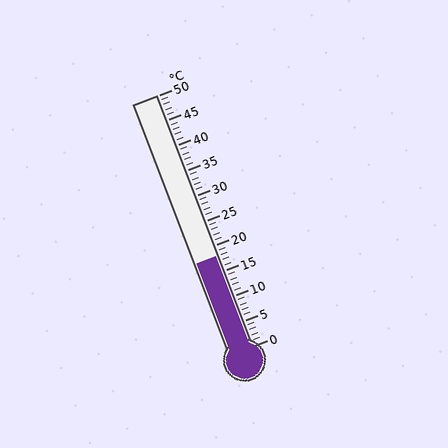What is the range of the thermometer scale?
The thermometer scale ranges from 0°C to 50°C.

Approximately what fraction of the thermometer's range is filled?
The thermometer is filled to approximately 35% of its range.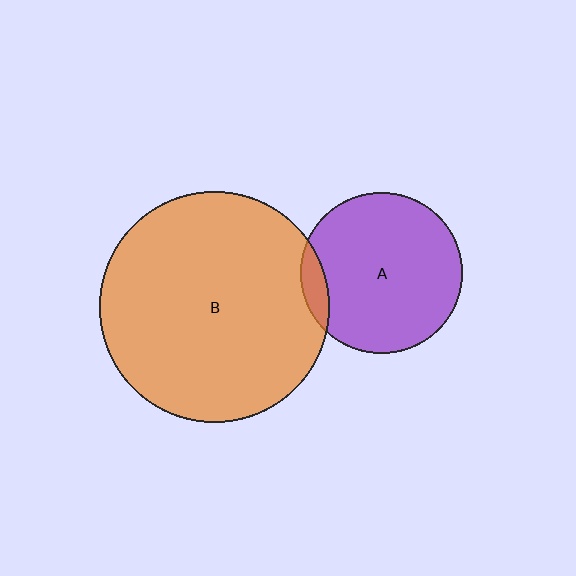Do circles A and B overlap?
Yes.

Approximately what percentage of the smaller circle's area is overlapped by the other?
Approximately 10%.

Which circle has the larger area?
Circle B (orange).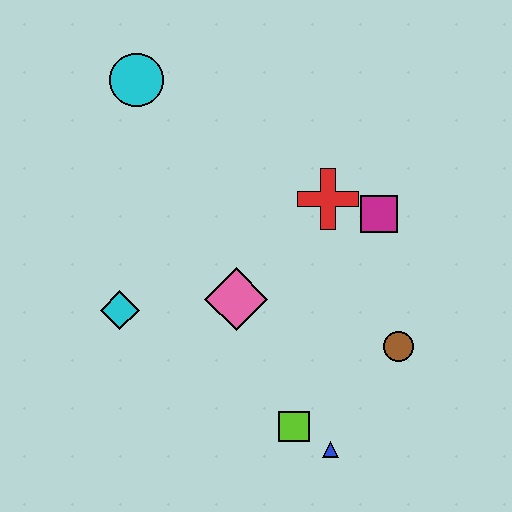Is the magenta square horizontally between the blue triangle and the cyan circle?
No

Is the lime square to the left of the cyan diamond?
No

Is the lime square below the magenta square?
Yes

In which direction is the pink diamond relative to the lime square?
The pink diamond is above the lime square.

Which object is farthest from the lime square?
The cyan circle is farthest from the lime square.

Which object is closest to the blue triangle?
The lime square is closest to the blue triangle.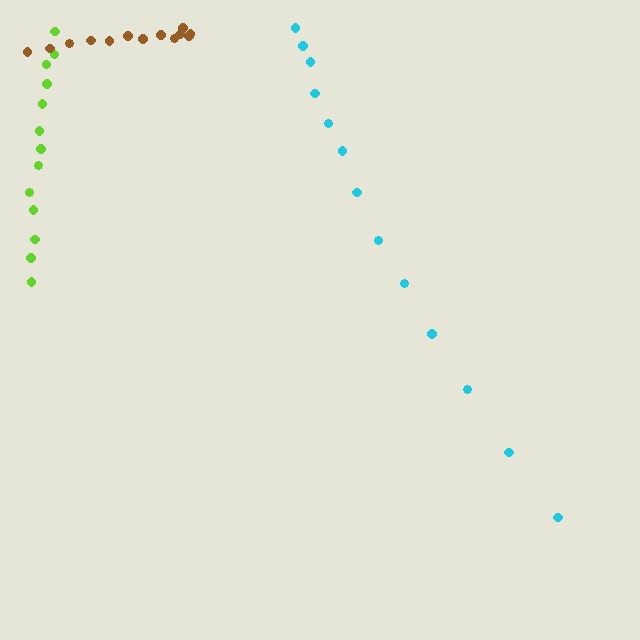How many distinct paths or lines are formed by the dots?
There are 3 distinct paths.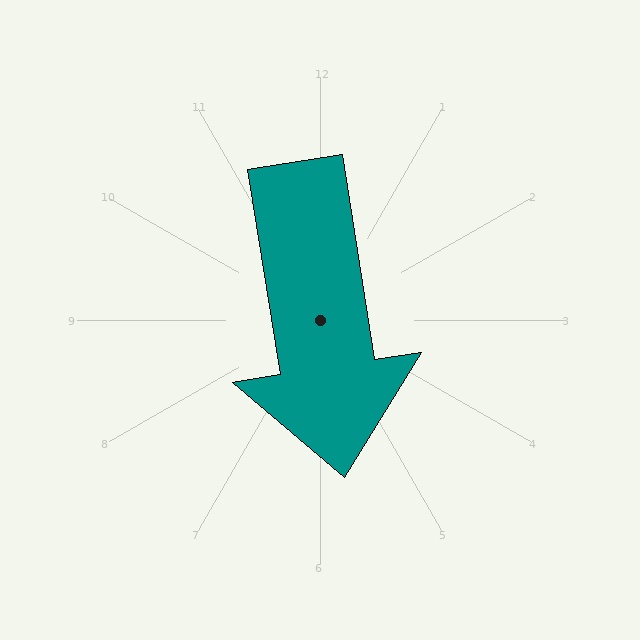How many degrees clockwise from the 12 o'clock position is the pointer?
Approximately 171 degrees.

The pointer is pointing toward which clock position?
Roughly 6 o'clock.